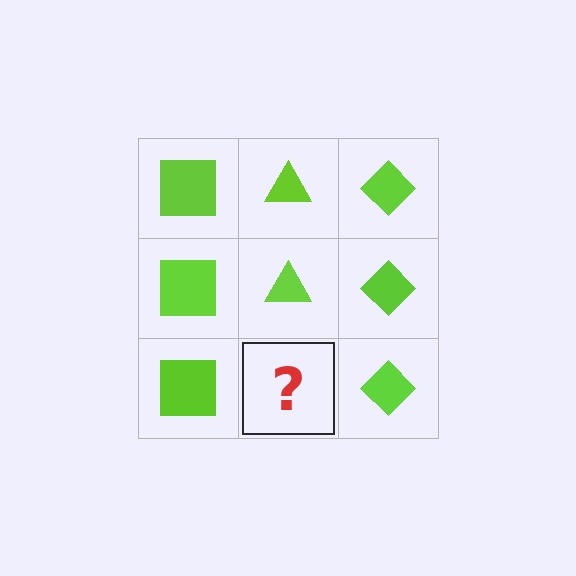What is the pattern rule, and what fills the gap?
The rule is that each column has a consistent shape. The gap should be filled with a lime triangle.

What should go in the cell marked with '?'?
The missing cell should contain a lime triangle.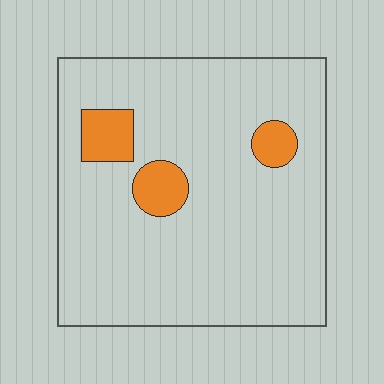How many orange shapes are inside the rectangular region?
3.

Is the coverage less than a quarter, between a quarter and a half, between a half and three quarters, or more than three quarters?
Less than a quarter.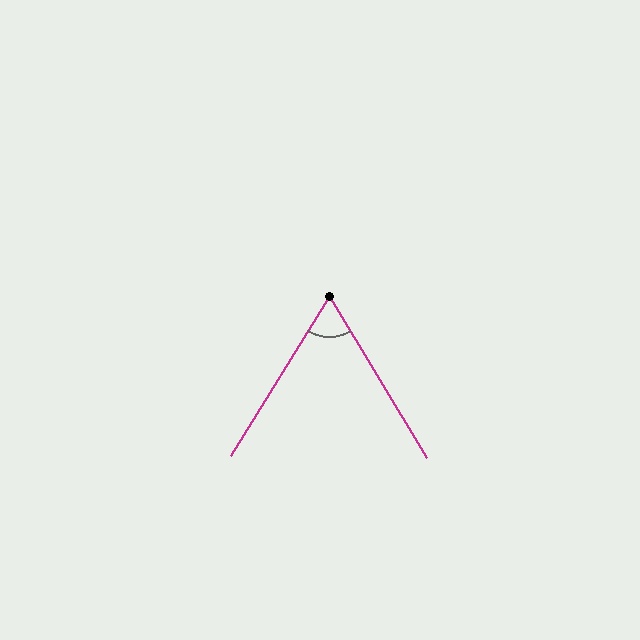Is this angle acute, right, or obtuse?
It is acute.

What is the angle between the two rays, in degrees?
Approximately 63 degrees.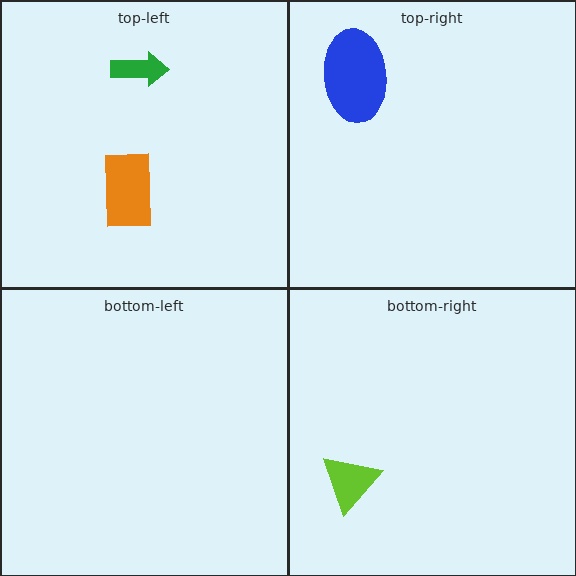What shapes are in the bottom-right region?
The lime triangle.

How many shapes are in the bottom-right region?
1.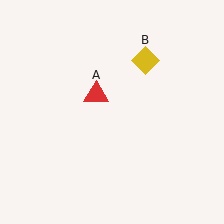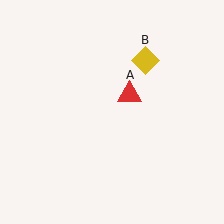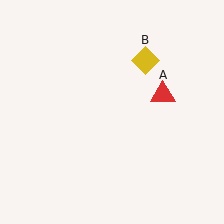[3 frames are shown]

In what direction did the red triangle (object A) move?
The red triangle (object A) moved right.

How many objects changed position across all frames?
1 object changed position: red triangle (object A).